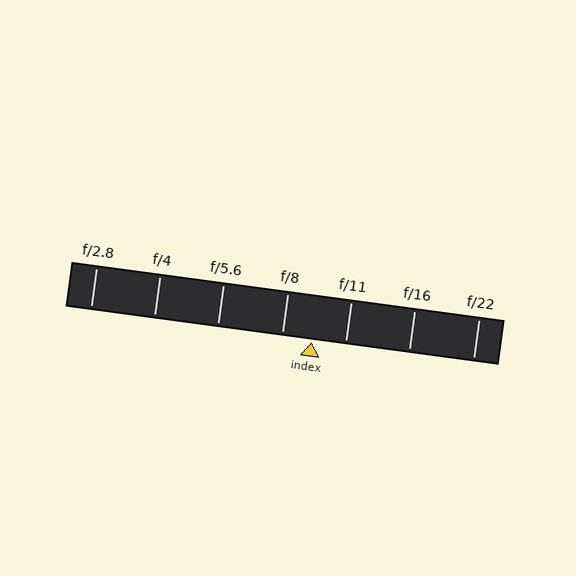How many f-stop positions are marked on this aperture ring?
There are 7 f-stop positions marked.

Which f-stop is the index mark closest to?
The index mark is closest to f/8.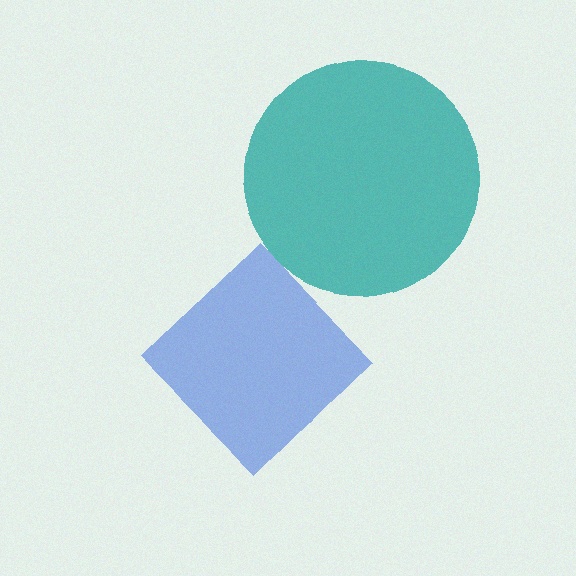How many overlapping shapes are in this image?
There are 2 overlapping shapes in the image.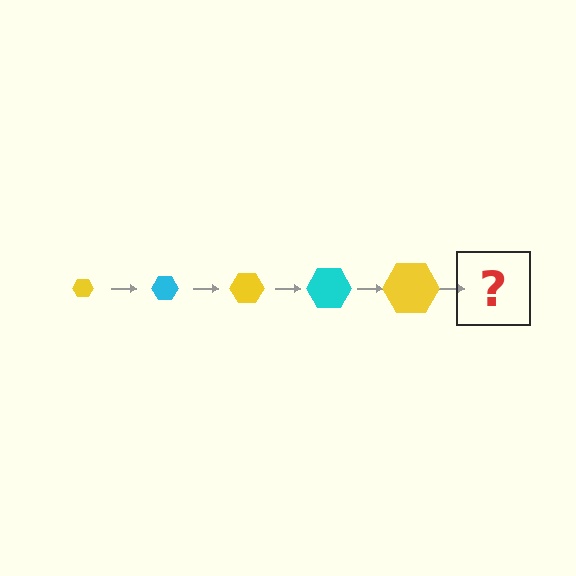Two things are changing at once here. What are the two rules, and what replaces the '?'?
The two rules are that the hexagon grows larger each step and the color cycles through yellow and cyan. The '?' should be a cyan hexagon, larger than the previous one.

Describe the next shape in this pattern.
It should be a cyan hexagon, larger than the previous one.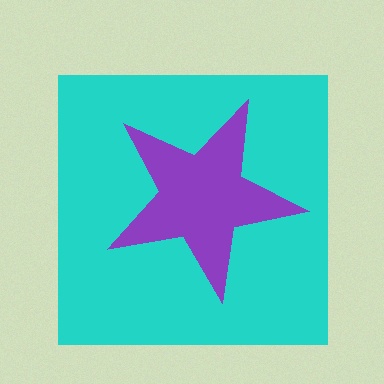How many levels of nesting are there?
2.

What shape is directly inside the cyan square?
The purple star.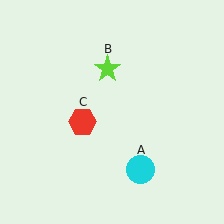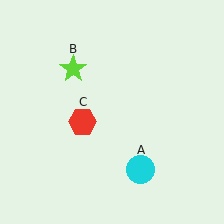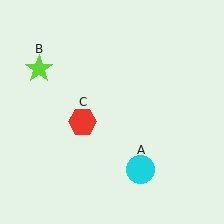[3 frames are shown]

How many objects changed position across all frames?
1 object changed position: lime star (object B).